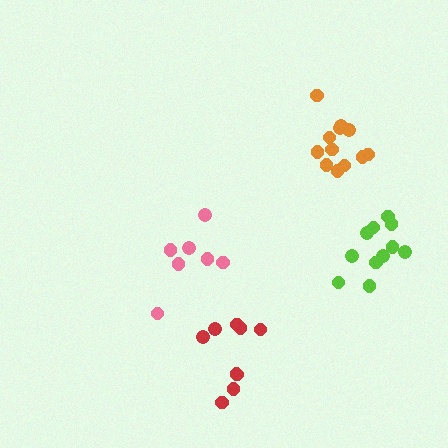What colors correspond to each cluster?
The clusters are colored: red, orange, pink, lime.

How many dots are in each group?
Group 1: 9 dots, Group 2: 12 dots, Group 3: 7 dots, Group 4: 11 dots (39 total).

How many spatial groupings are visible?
There are 4 spatial groupings.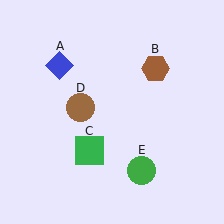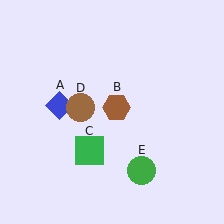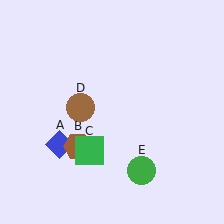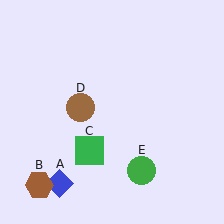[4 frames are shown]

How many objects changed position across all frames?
2 objects changed position: blue diamond (object A), brown hexagon (object B).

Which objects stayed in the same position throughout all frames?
Green square (object C) and brown circle (object D) and green circle (object E) remained stationary.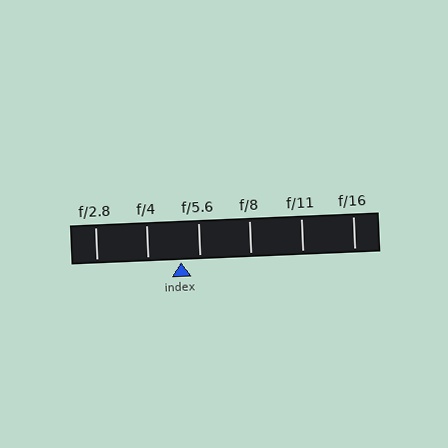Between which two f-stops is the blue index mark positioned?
The index mark is between f/4 and f/5.6.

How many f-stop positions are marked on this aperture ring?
There are 6 f-stop positions marked.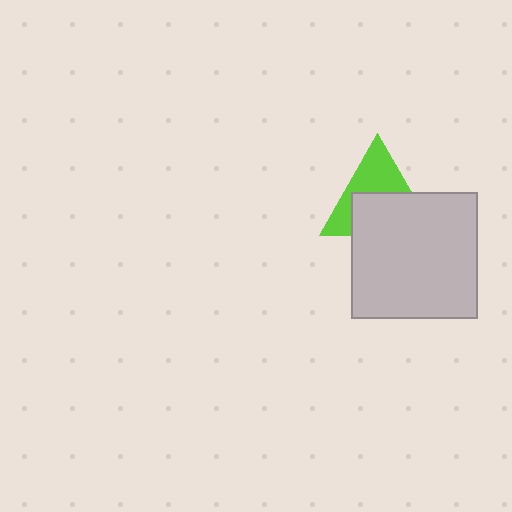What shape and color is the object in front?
The object in front is a light gray square.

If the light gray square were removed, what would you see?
You would see the complete lime triangle.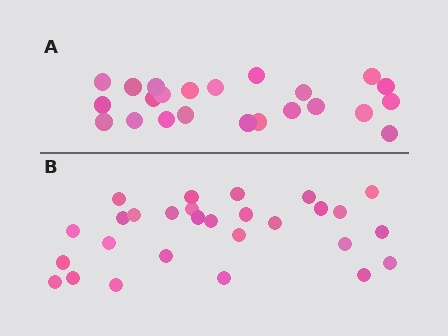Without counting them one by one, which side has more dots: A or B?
Region B (the bottom region) has more dots.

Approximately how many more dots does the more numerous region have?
Region B has about 5 more dots than region A.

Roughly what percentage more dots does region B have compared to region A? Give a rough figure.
About 20% more.